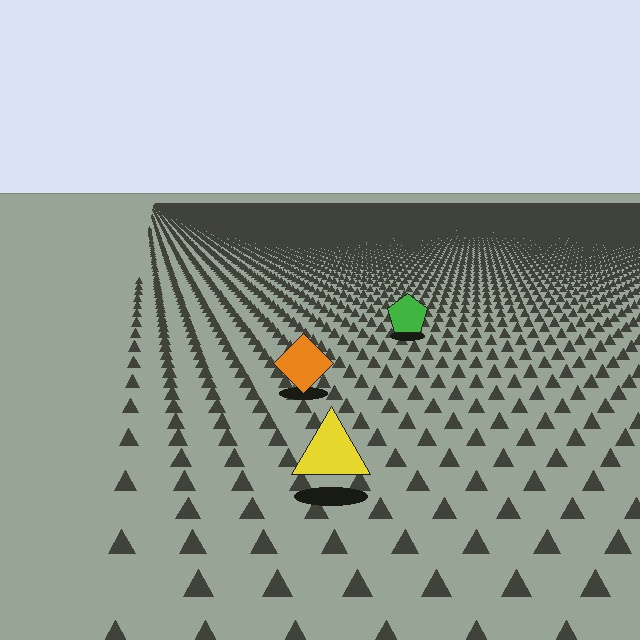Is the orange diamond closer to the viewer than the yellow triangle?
No. The yellow triangle is closer — you can tell from the texture gradient: the ground texture is coarser near it.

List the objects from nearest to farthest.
From nearest to farthest: the yellow triangle, the orange diamond, the green pentagon.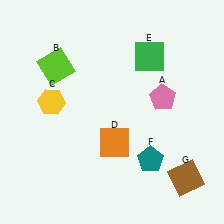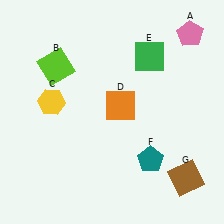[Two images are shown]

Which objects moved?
The objects that moved are: the pink pentagon (A), the orange square (D).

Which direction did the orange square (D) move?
The orange square (D) moved up.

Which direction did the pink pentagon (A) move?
The pink pentagon (A) moved up.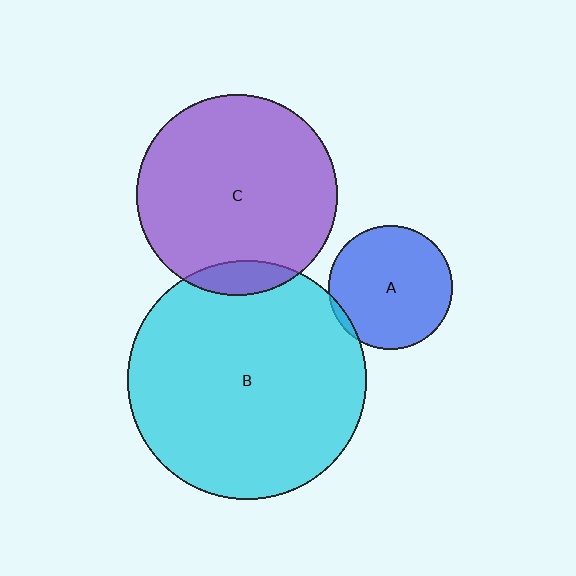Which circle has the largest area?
Circle B (cyan).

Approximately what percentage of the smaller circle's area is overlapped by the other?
Approximately 10%.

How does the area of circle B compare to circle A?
Approximately 3.8 times.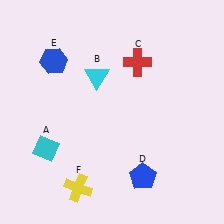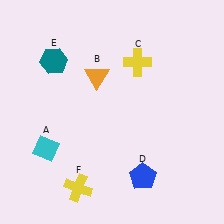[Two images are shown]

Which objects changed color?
B changed from cyan to orange. C changed from red to yellow. E changed from blue to teal.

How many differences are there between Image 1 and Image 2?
There are 3 differences between the two images.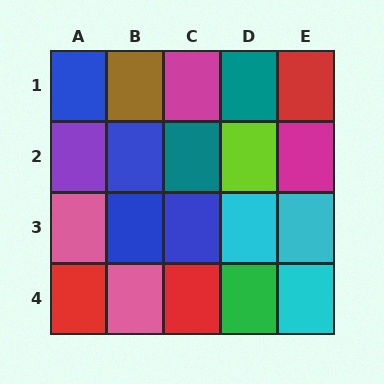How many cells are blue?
4 cells are blue.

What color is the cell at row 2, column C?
Teal.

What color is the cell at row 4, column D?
Green.